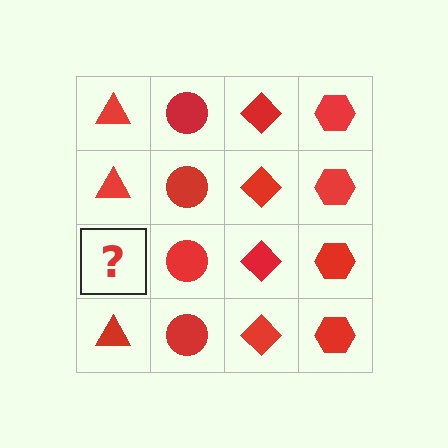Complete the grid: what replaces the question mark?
The question mark should be replaced with a red triangle.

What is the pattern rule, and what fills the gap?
The rule is that each column has a consistent shape. The gap should be filled with a red triangle.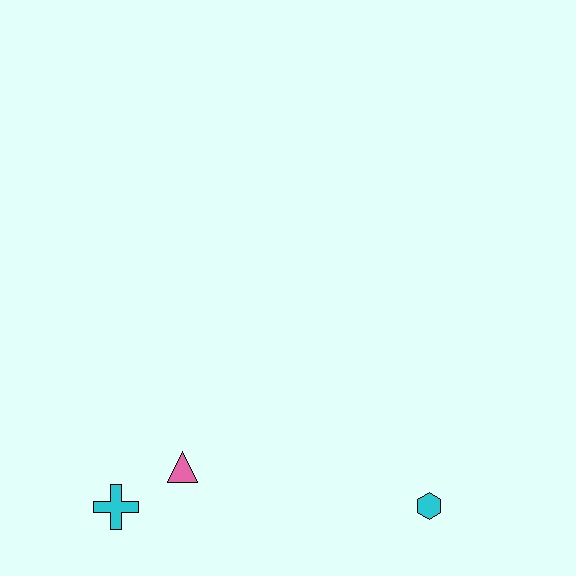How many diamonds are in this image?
There are no diamonds.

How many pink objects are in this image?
There is 1 pink object.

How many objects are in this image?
There are 3 objects.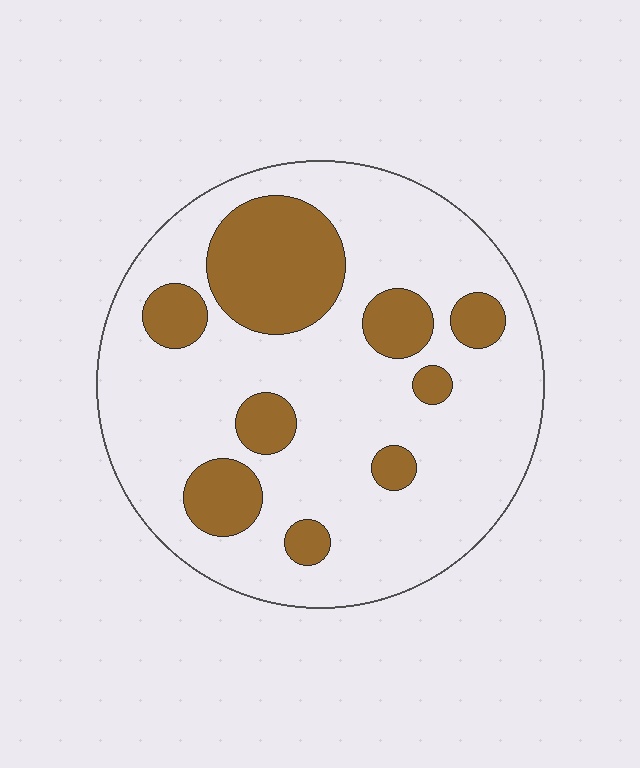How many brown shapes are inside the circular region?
9.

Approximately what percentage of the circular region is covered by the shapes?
Approximately 25%.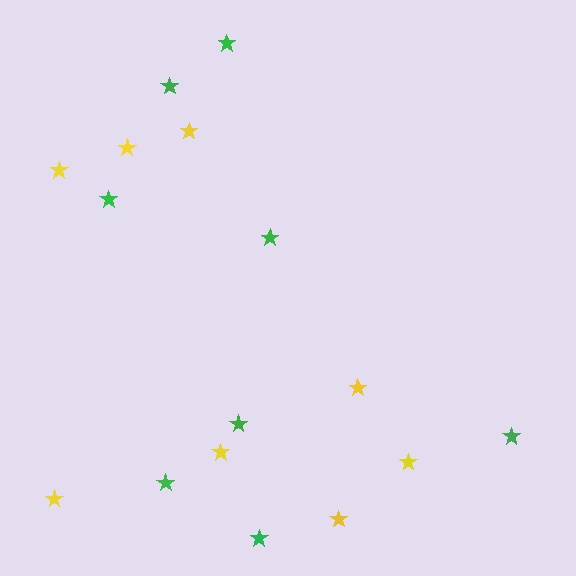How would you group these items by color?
There are 2 groups: one group of yellow stars (8) and one group of green stars (8).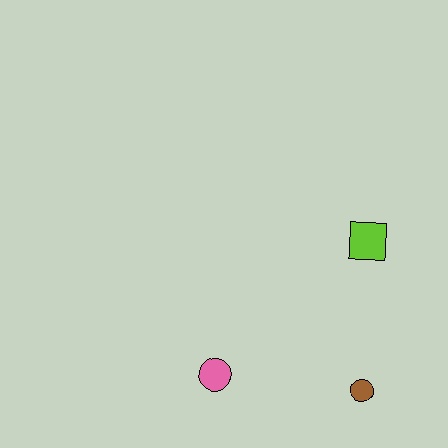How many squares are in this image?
There is 1 square.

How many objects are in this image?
There are 3 objects.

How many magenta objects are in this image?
There are no magenta objects.